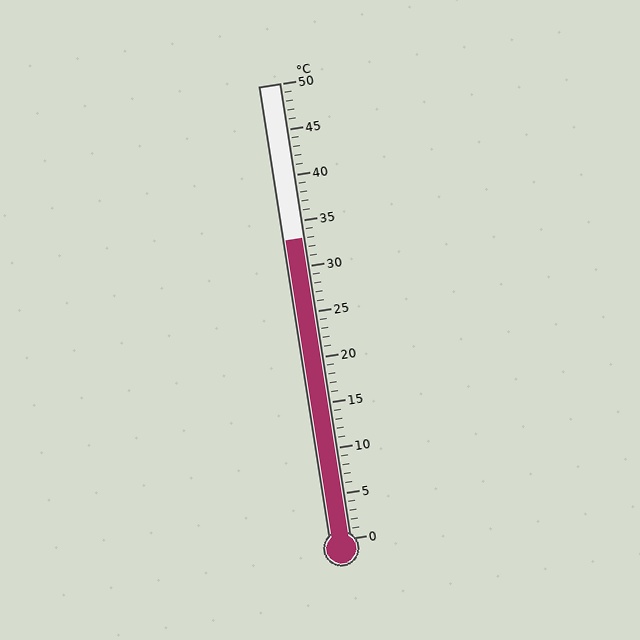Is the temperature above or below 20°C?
The temperature is above 20°C.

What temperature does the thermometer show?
The thermometer shows approximately 33°C.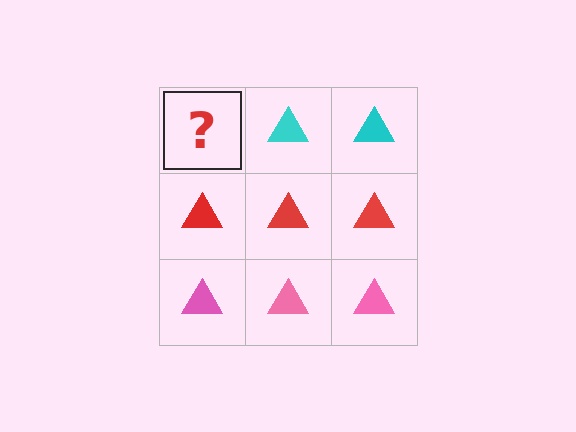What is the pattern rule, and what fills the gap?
The rule is that each row has a consistent color. The gap should be filled with a cyan triangle.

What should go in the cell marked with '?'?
The missing cell should contain a cyan triangle.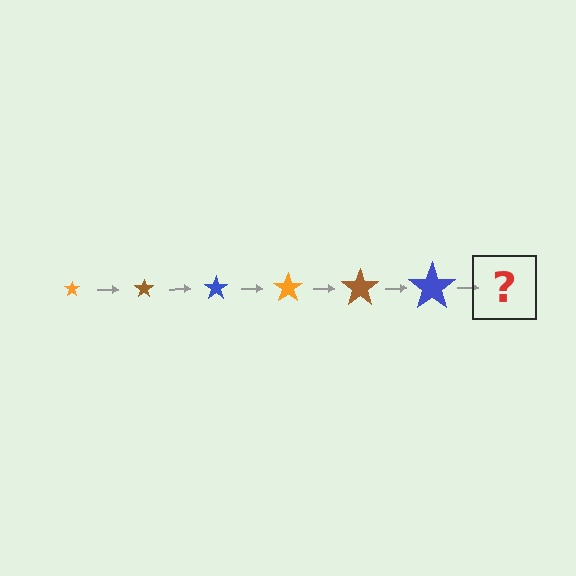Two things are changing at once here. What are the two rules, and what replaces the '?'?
The two rules are that the star grows larger each step and the color cycles through orange, brown, and blue. The '?' should be an orange star, larger than the previous one.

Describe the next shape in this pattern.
It should be an orange star, larger than the previous one.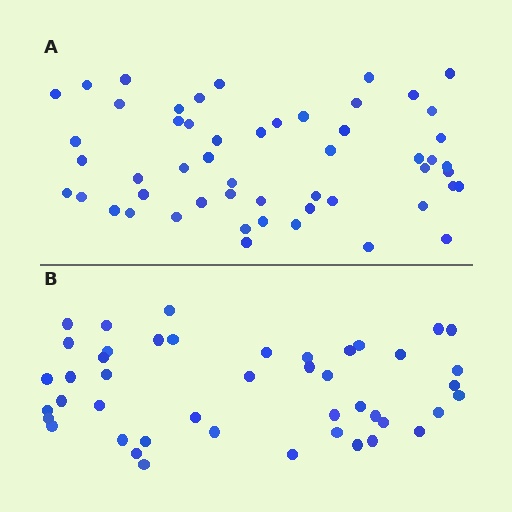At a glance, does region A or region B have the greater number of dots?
Region A (the top region) has more dots.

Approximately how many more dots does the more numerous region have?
Region A has roughly 8 or so more dots than region B.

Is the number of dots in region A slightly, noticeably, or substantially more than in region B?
Region A has only slightly more — the two regions are fairly close. The ratio is roughly 1.2 to 1.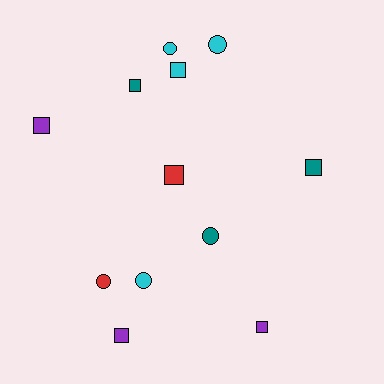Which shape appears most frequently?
Square, with 7 objects.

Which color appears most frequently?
Cyan, with 4 objects.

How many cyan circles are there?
There are 3 cyan circles.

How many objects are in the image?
There are 12 objects.